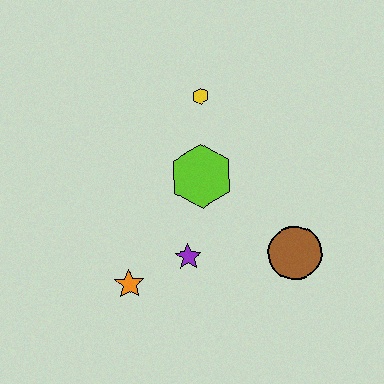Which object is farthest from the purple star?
The yellow hexagon is farthest from the purple star.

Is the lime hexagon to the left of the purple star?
No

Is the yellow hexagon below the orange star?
No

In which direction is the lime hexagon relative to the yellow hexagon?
The lime hexagon is below the yellow hexagon.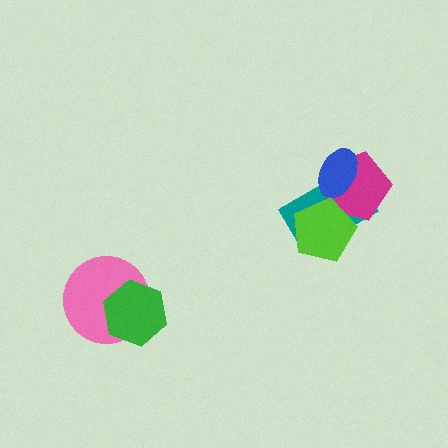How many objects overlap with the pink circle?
1 object overlaps with the pink circle.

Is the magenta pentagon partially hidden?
Yes, it is partially covered by another shape.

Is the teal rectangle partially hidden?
Yes, it is partially covered by another shape.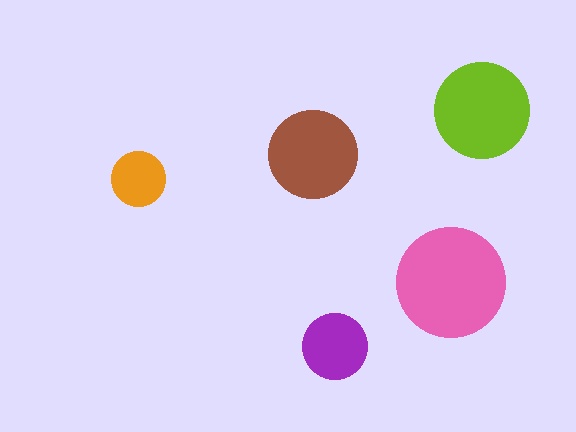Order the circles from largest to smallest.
the pink one, the lime one, the brown one, the purple one, the orange one.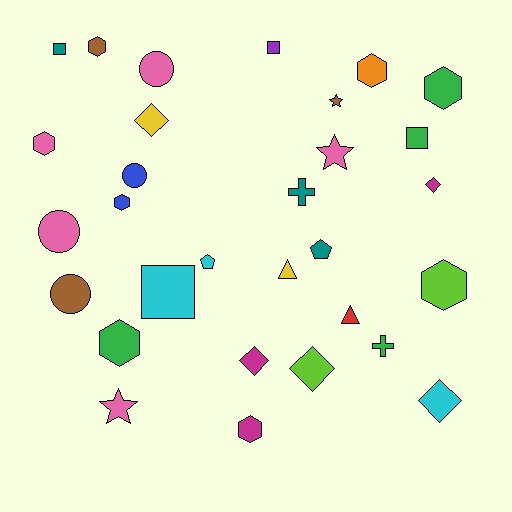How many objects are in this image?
There are 30 objects.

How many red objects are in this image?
There is 1 red object.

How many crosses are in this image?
There are 2 crosses.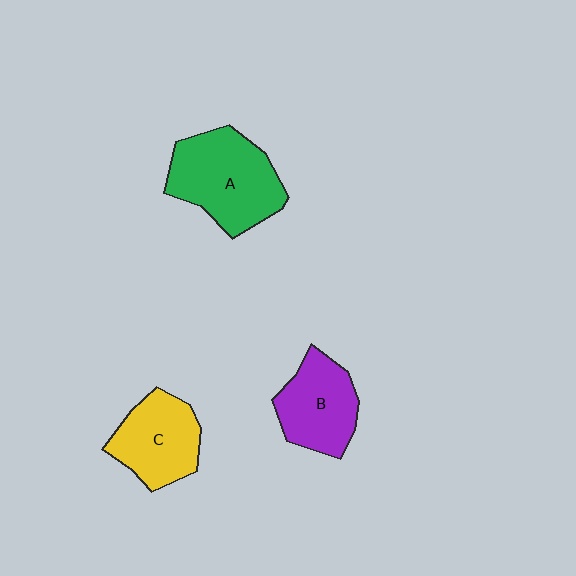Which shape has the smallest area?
Shape B (purple).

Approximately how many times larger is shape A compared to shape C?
Approximately 1.3 times.